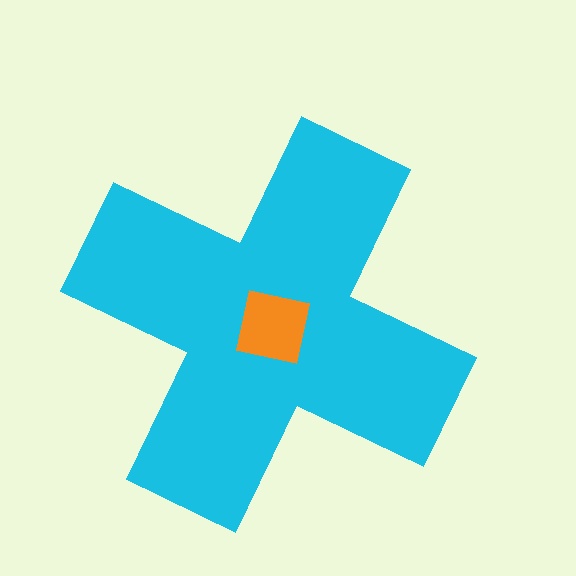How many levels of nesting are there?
2.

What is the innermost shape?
The orange square.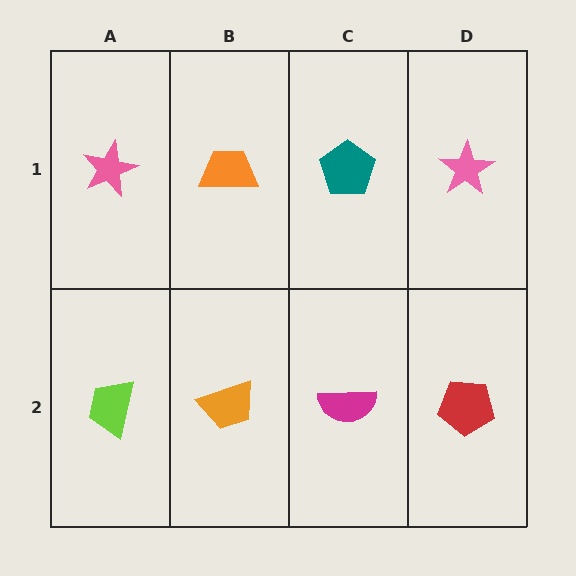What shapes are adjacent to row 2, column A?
A pink star (row 1, column A), an orange trapezoid (row 2, column B).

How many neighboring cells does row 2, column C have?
3.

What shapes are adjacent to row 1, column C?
A magenta semicircle (row 2, column C), an orange trapezoid (row 1, column B), a pink star (row 1, column D).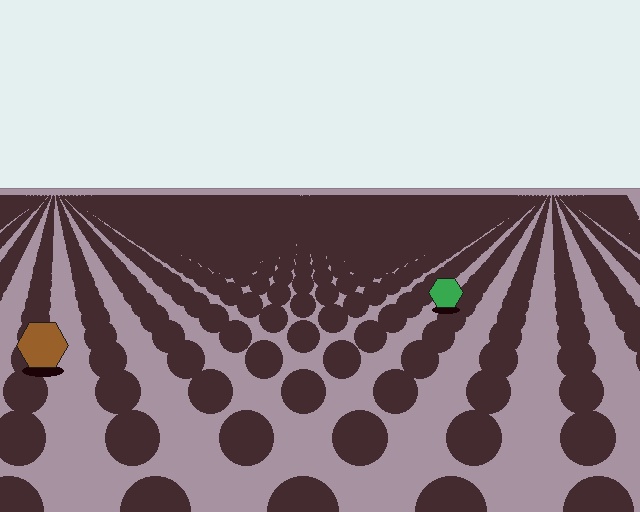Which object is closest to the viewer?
The brown hexagon is closest. The texture marks near it are larger and more spread out.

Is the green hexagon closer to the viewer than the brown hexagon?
No. The brown hexagon is closer — you can tell from the texture gradient: the ground texture is coarser near it.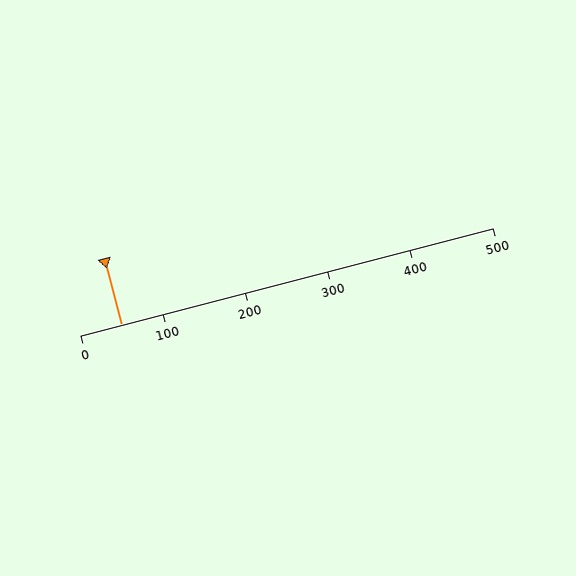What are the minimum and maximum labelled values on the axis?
The axis runs from 0 to 500.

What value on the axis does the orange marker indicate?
The marker indicates approximately 50.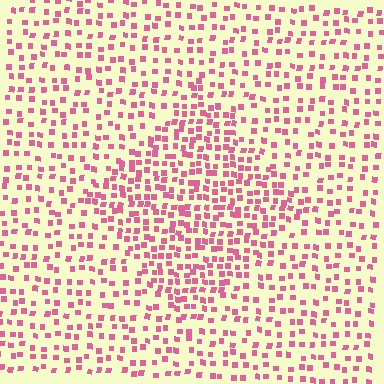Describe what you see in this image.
The image contains small pink elements arranged at two different densities. A diamond-shaped region is visible where the elements are more densely packed than the surrounding area.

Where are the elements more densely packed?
The elements are more densely packed inside the diamond boundary.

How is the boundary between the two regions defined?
The boundary is defined by a change in element density (approximately 1.8x ratio). All elements are the same color, size, and shape.